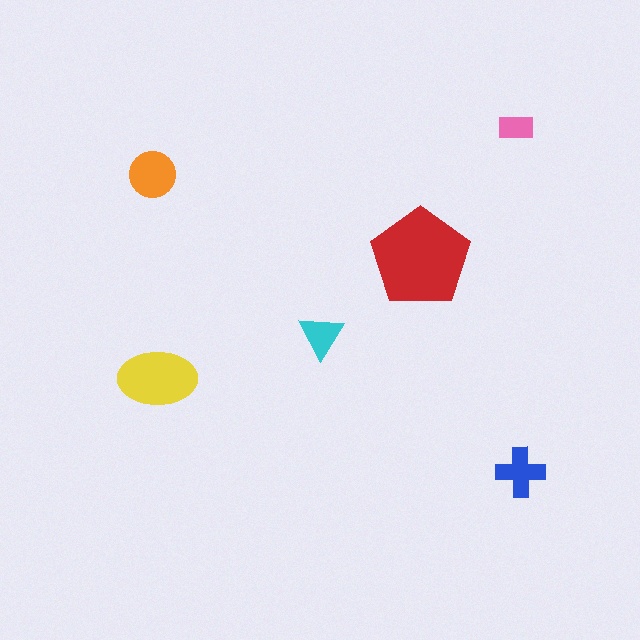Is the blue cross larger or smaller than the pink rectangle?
Larger.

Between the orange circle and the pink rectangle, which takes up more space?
The orange circle.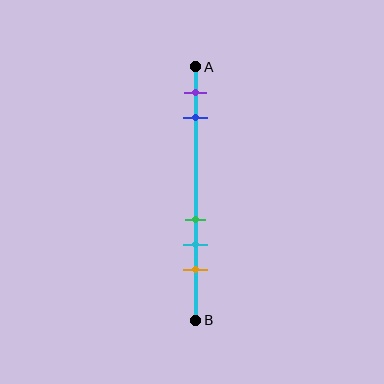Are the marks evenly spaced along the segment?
No, the marks are not evenly spaced.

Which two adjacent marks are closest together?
The green and cyan marks are the closest adjacent pair.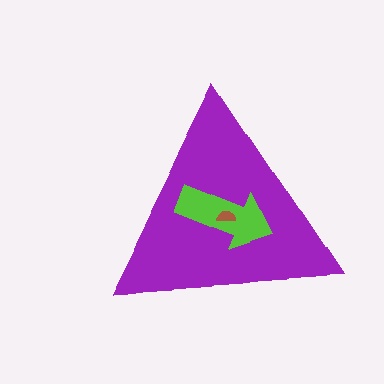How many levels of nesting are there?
3.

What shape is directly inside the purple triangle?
The lime arrow.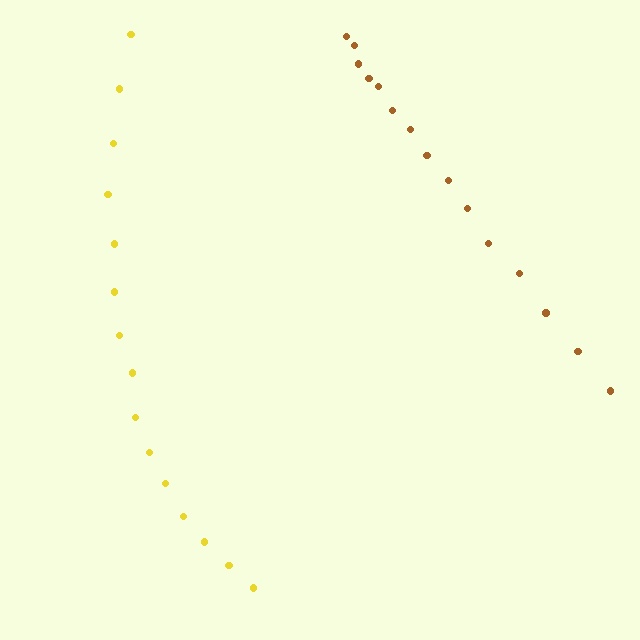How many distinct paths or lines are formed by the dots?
There are 2 distinct paths.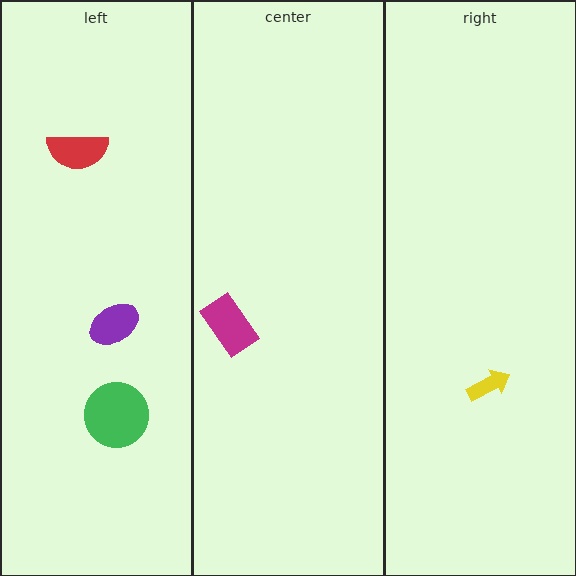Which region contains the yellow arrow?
The right region.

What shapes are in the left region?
The green circle, the red semicircle, the purple ellipse.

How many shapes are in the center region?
1.